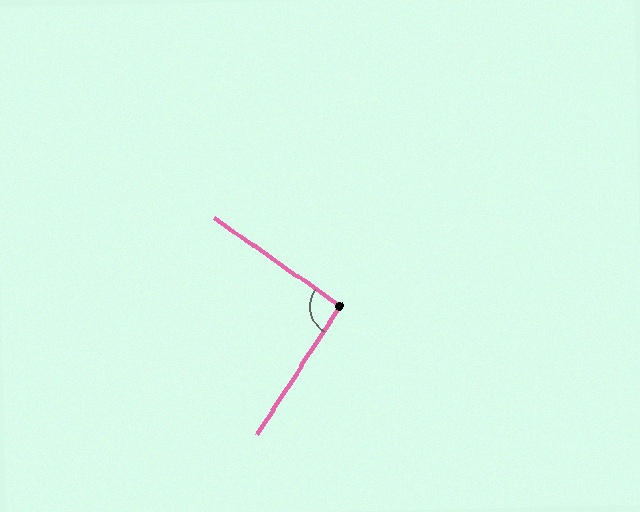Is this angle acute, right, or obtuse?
It is approximately a right angle.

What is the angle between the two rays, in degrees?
Approximately 92 degrees.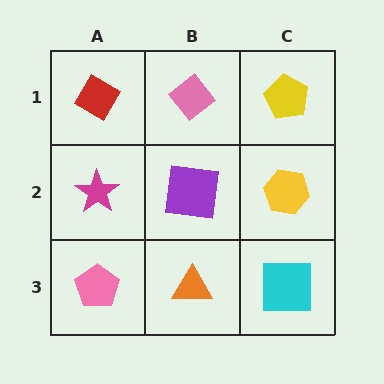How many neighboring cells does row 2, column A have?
3.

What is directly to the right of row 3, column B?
A cyan square.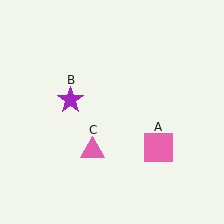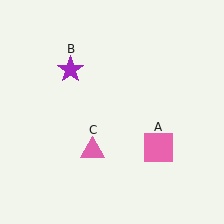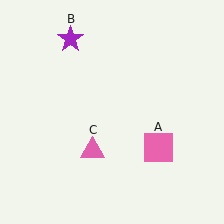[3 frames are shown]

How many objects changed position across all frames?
1 object changed position: purple star (object B).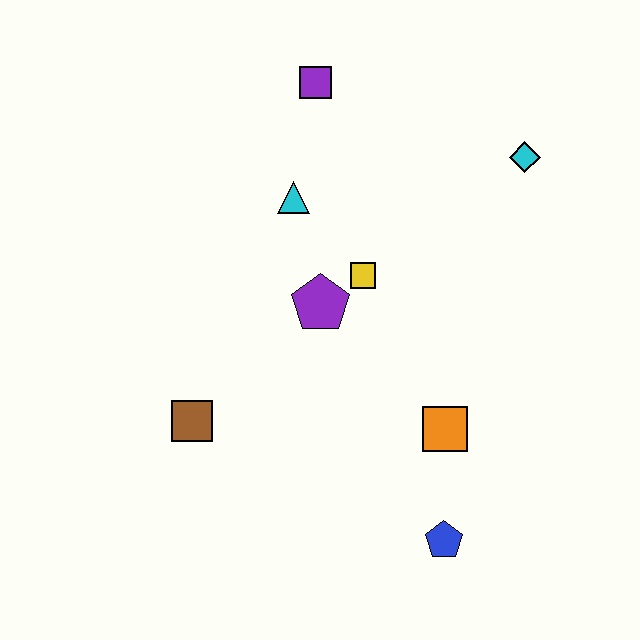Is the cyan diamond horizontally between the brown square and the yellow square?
No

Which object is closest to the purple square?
The cyan triangle is closest to the purple square.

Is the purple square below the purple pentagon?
No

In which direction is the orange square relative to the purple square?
The orange square is below the purple square.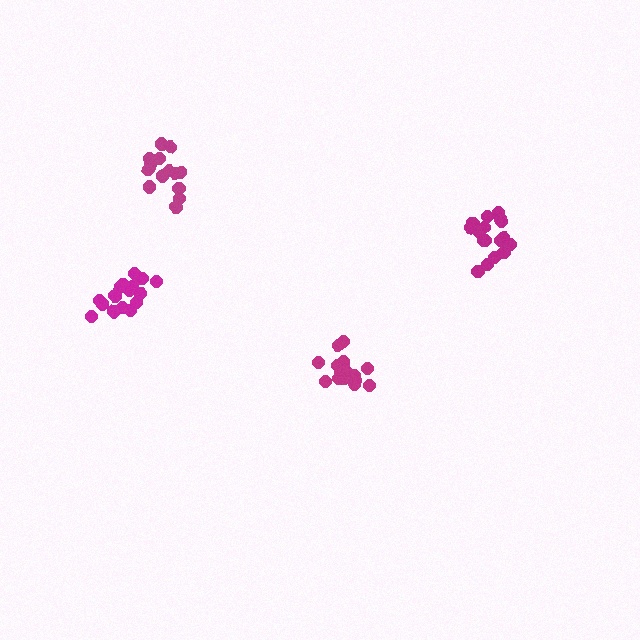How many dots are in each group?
Group 1: 15 dots, Group 2: 16 dots, Group 3: 18 dots, Group 4: 16 dots (65 total).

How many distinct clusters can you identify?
There are 4 distinct clusters.